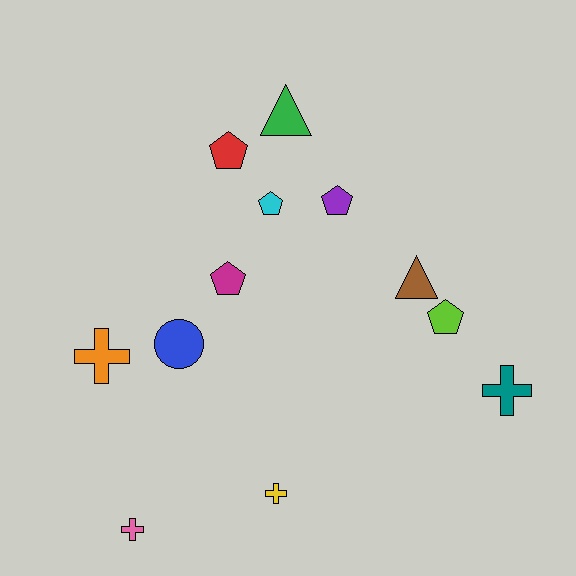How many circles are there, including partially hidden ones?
There is 1 circle.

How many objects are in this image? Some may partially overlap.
There are 12 objects.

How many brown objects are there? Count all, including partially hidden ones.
There is 1 brown object.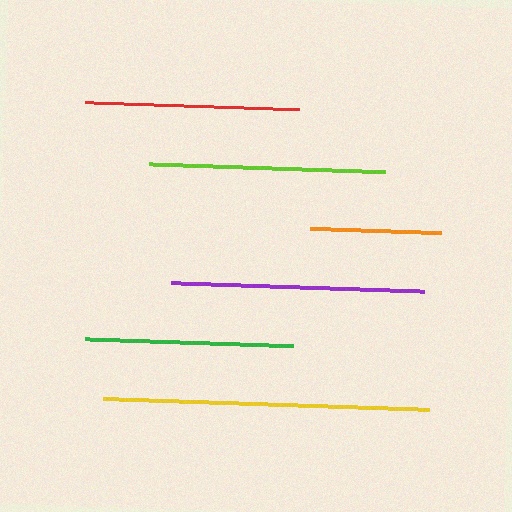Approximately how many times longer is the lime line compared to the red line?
The lime line is approximately 1.1 times the length of the red line.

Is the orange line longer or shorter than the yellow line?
The yellow line is longer than the orange line.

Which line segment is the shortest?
The orange line is the shortest at approximately 131 pixels.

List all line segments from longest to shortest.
From longest to shortest: yellow, purple, lime, red, green, orange.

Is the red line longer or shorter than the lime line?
The lime line is longer than the red line.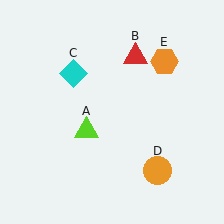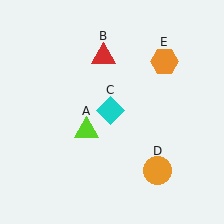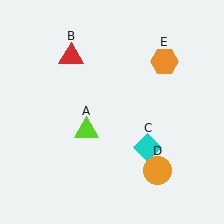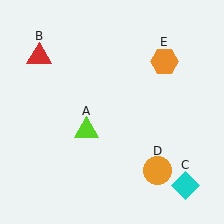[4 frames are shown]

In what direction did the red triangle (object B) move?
The red triangle (object B) moved left.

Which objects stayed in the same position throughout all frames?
Lime triangle (object A) and orange circle (object D) and orange hexagon (object E) remained stationary.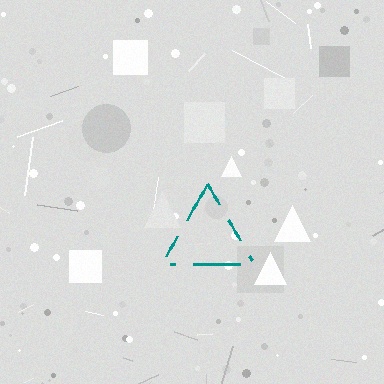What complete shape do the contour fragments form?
The contour fragments form a triangle.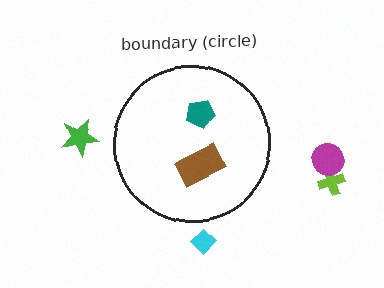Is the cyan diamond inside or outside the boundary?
Outside.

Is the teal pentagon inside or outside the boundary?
Inside.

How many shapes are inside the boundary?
2 inside, 4 outside.